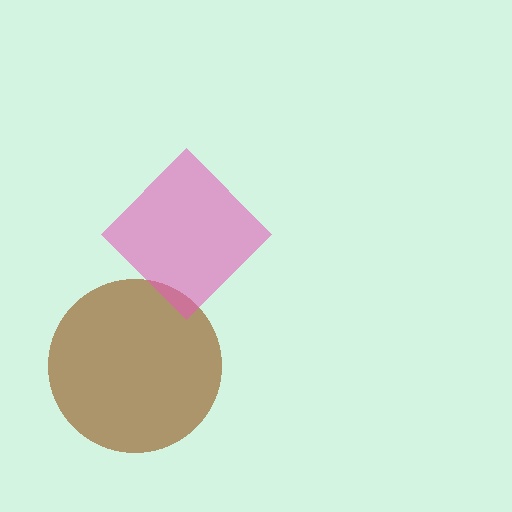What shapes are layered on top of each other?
The layered shapes are: a brown circle, a pink diamond.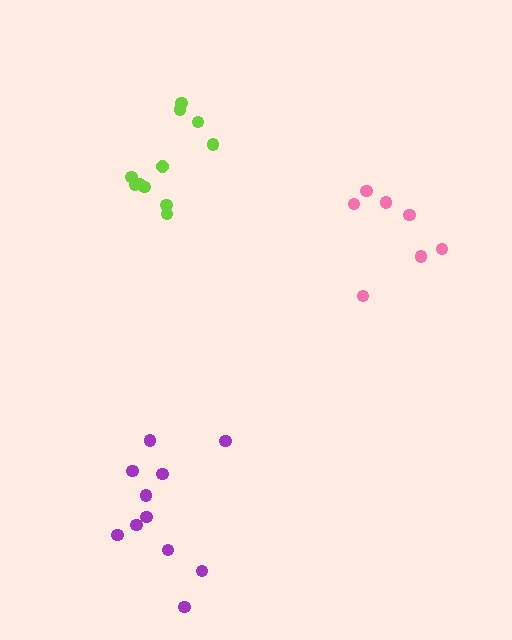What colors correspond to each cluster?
The clusters are colored: lime, purple, pink.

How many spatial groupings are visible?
There are 3 spatial groupings.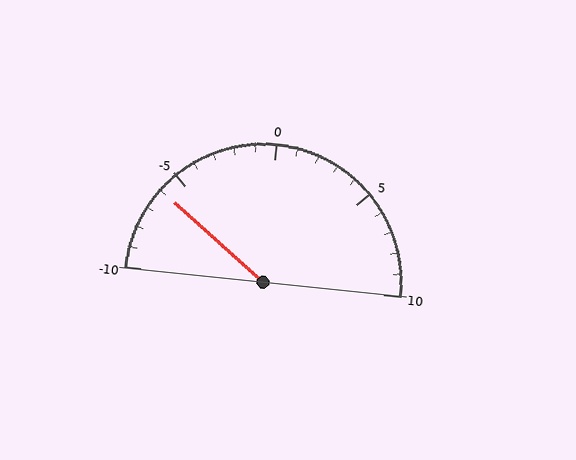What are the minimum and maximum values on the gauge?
The gauge ranges from -10 to 10.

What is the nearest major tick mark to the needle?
The nearest major tick mark is -5.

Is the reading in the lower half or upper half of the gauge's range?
The reading is in the lower half of the range (-10 to 10).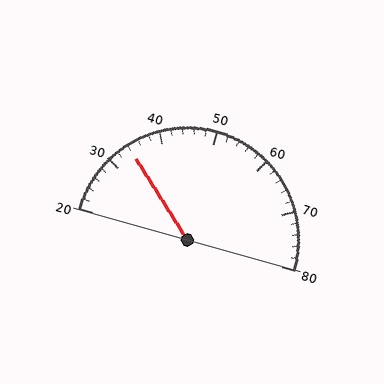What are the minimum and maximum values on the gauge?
The gauge ranges from 20 to 80.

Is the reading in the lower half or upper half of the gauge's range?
The reading is in the lower half of the range (20 to 80).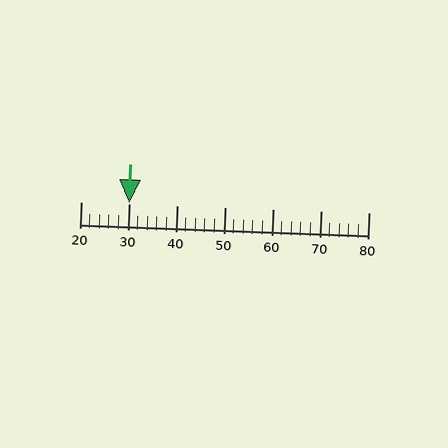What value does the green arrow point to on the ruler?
The green arrow points to approximately 30.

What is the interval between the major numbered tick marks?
The major tick marks are spaced 10 units apart.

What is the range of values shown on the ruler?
The ruler shows values from 20 to 80.